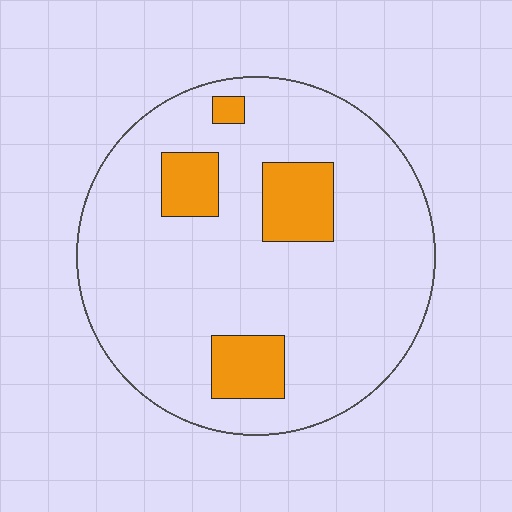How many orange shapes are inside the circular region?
4.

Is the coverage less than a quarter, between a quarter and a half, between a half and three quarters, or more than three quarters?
Less than a quarter.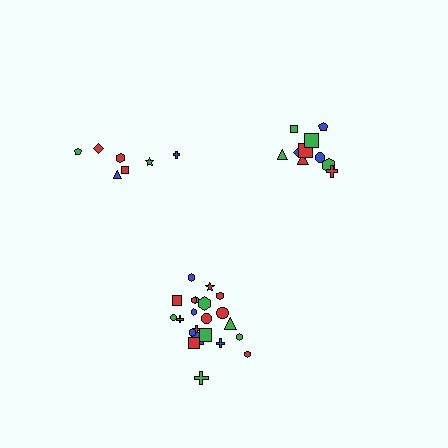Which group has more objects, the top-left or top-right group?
The top-right group.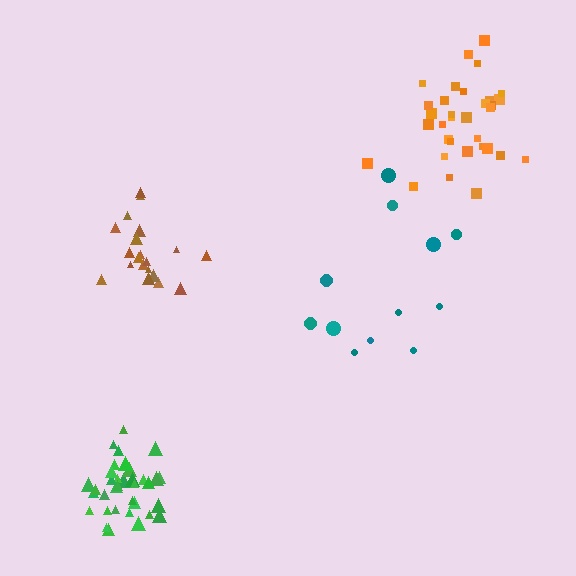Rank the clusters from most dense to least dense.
green, brown, orange, teal.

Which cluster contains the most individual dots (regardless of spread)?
Green (35).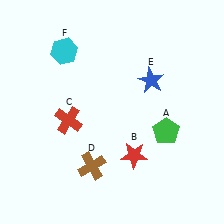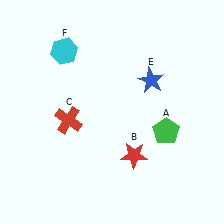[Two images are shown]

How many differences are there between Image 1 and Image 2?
There is 1 difference between the two images.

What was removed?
The brown cross (D) was removed in Image 2.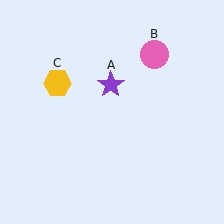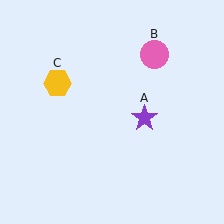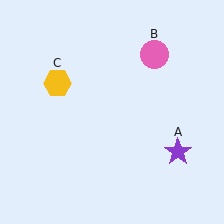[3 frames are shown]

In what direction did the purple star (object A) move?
The purple star (object A) moved down and to the right.